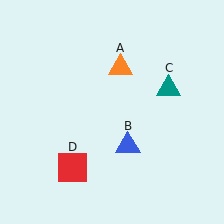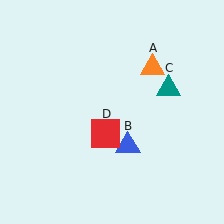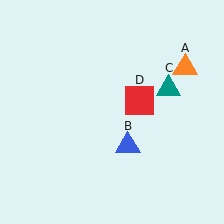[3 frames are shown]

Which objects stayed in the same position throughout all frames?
Blue triangle (object B) and teal triangle (object C) remained stationary.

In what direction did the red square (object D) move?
The red square (object D) moved up and to the right.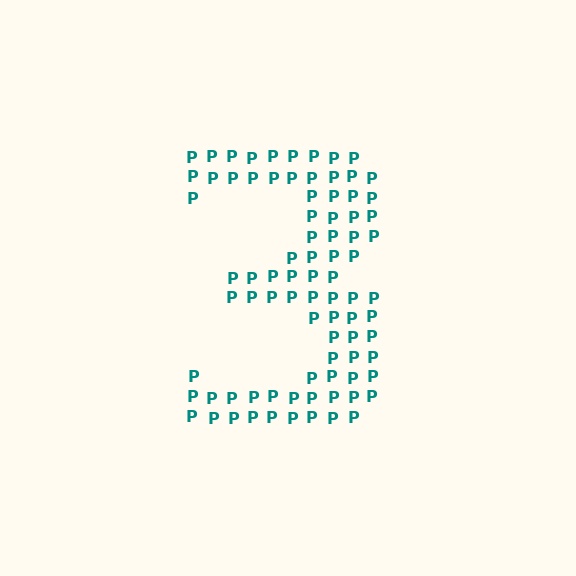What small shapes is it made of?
It is made of small letter P's.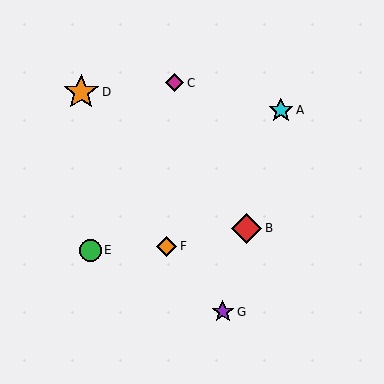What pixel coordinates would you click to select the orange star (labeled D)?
Click at (81, 92) to select the orange star D.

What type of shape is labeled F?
Shape F is an orange diamond.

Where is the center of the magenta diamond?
The center of the magenta diamond is at (175, 83).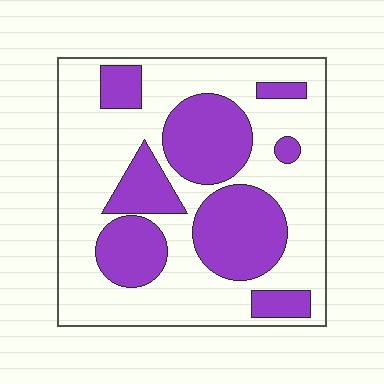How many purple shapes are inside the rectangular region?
8.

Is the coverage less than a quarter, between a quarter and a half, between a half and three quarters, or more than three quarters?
Between a quarter and a half.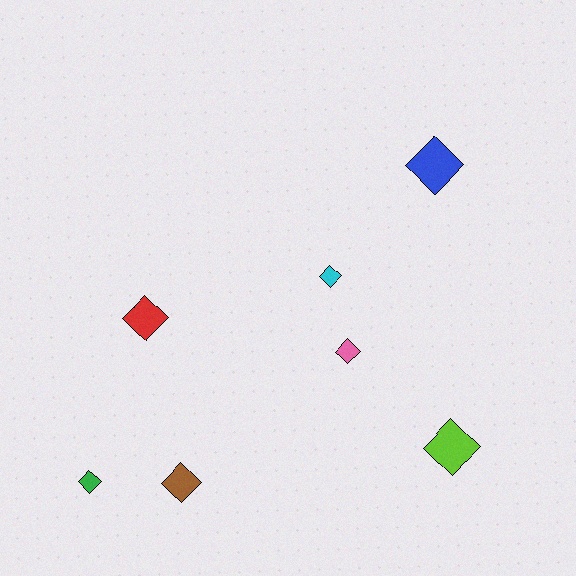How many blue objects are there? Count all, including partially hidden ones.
There is 1 blue object.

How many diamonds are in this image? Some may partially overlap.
There are 7 diamonds.